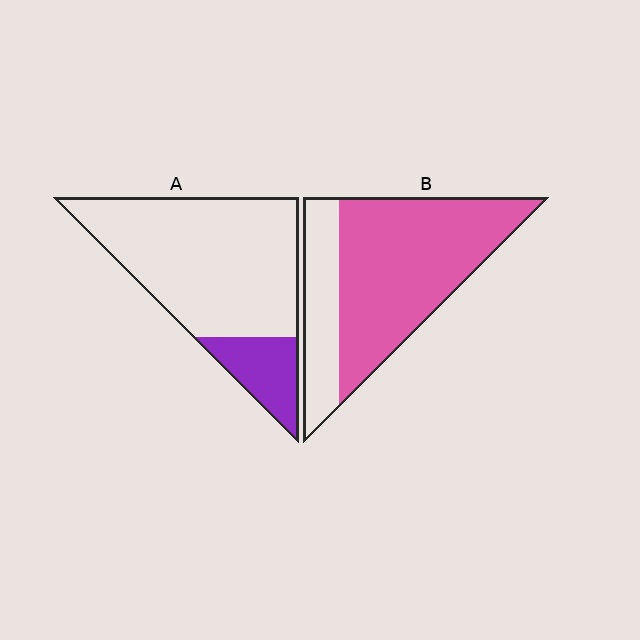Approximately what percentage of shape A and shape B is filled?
A is approximately 20% and B is approximately 75%.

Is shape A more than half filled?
No.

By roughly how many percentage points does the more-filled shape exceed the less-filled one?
By roughly 55 percentage points (B over A).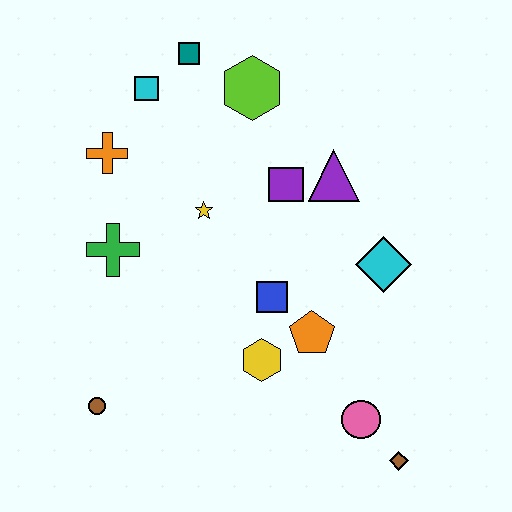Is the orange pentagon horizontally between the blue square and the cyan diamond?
Yes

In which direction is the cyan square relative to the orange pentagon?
The cyan square is above the orange pentagon.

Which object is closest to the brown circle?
The green cross is closest to the brown circle.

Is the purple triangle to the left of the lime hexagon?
No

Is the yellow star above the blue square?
Yes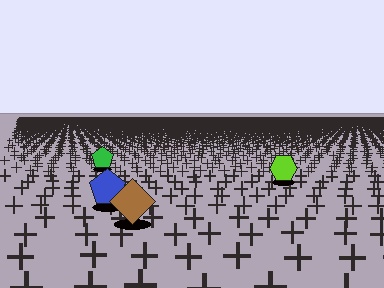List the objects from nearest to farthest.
From nearest to farthest: the brown diamond, the blue pentagon, the lime hexagon, the green pentagon.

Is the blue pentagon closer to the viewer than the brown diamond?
No. The brown diamond is closer — you can tell from the texture gradient: the ground texture is coarser near it.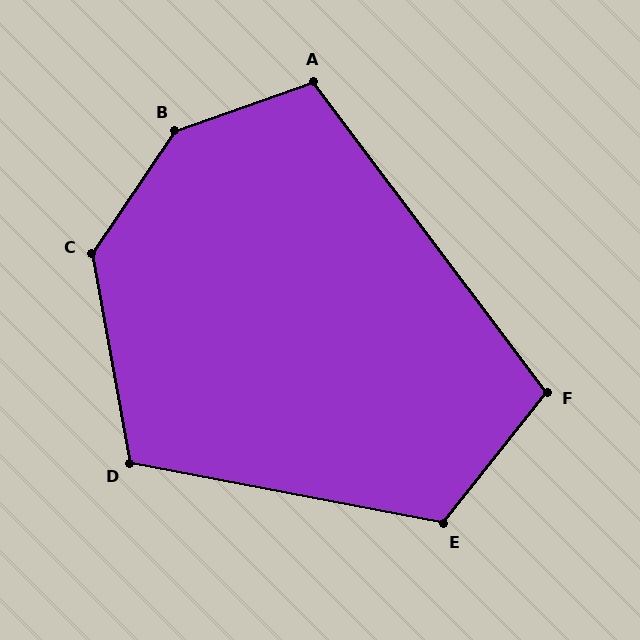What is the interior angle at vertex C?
Approximately 135 degrees (obtuse).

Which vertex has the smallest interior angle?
F, at approximately 105 degrees.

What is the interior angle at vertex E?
Approximately 117 degrees (obtuse).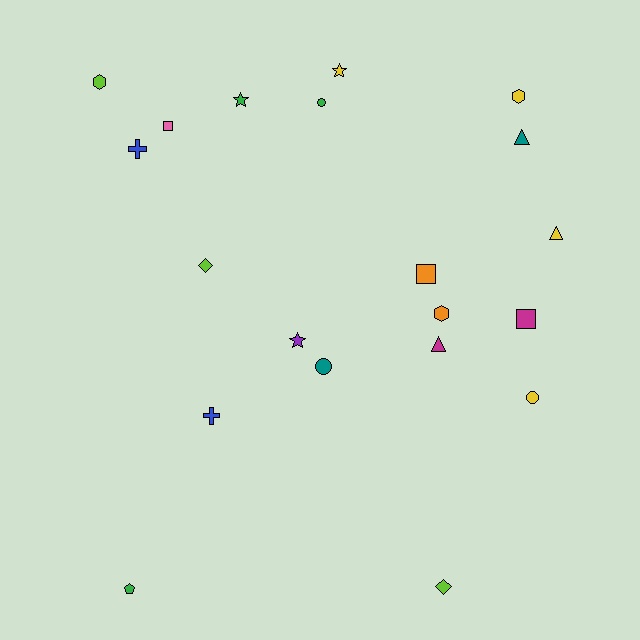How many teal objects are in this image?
There are 2 teal objects.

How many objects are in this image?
There are 20 objects.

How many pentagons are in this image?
There is 1 pentagon.